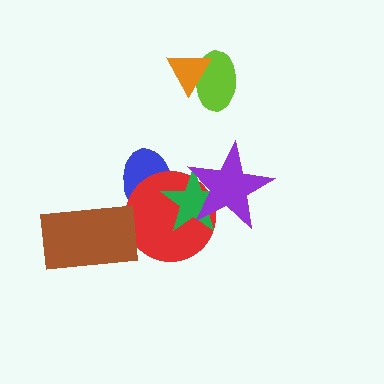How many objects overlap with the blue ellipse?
2 objects overlap with the blue ellipse.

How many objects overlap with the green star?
3 objects overlap with the green star.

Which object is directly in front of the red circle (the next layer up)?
The green star is directly in front of the red circle.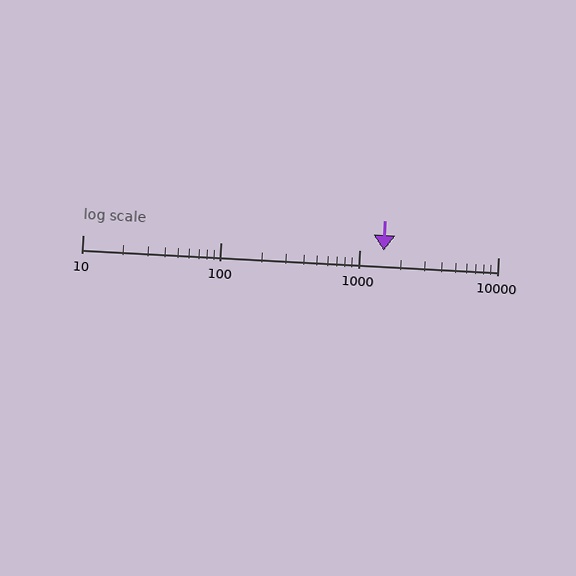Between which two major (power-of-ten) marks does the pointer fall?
The pointer is between 1000 and 10000.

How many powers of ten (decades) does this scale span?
The scale spans 3 decades, from 10 to 10000.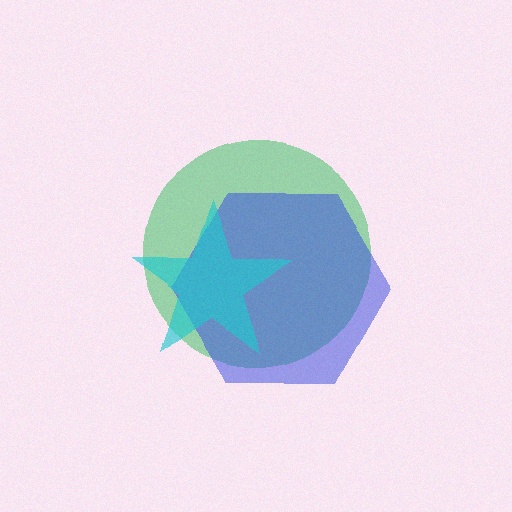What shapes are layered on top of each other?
The layered shapes are: a green circle, a blue hexagon, a cyan star.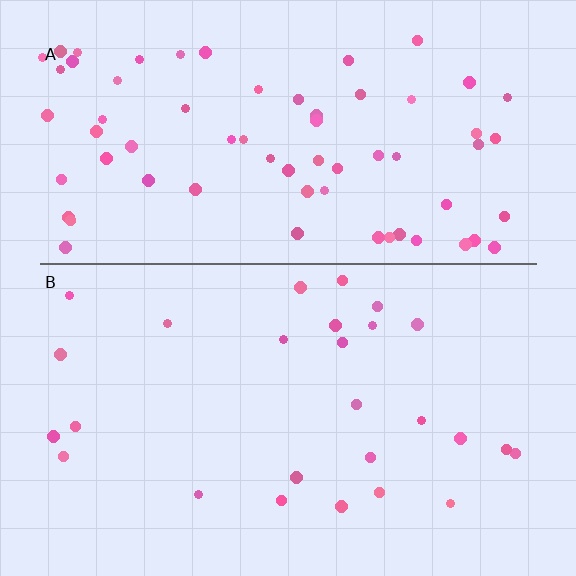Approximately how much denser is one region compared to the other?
Approximately 2.6× — region A over region B.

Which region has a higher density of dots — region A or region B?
A (the top).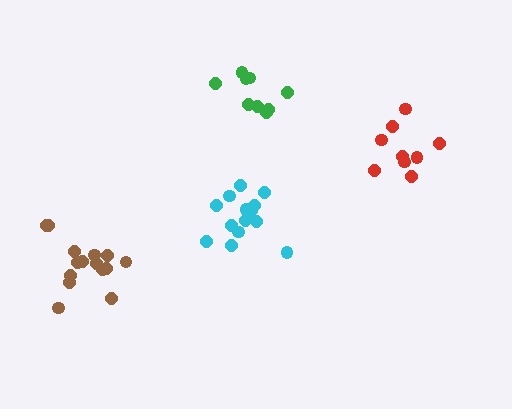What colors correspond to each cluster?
The clusters are colored: brown, red, cyan, green.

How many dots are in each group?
Group 1: 15 dots, Group 2: 9 dots, Group 3: 15 dots, Group 4: 9 dots (48 total).